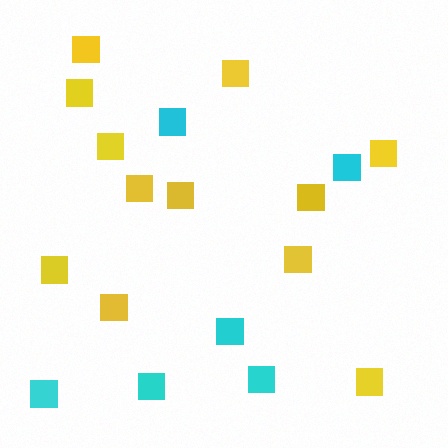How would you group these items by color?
There are 2 groups: one group of yellow squares (12) and one group of cyan squares (6).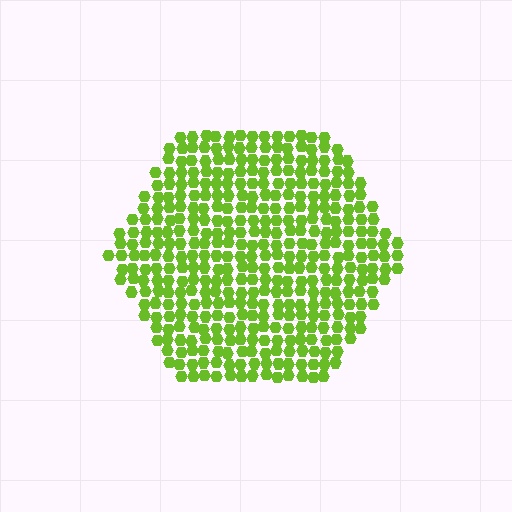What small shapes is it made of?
It is made of small hexagons.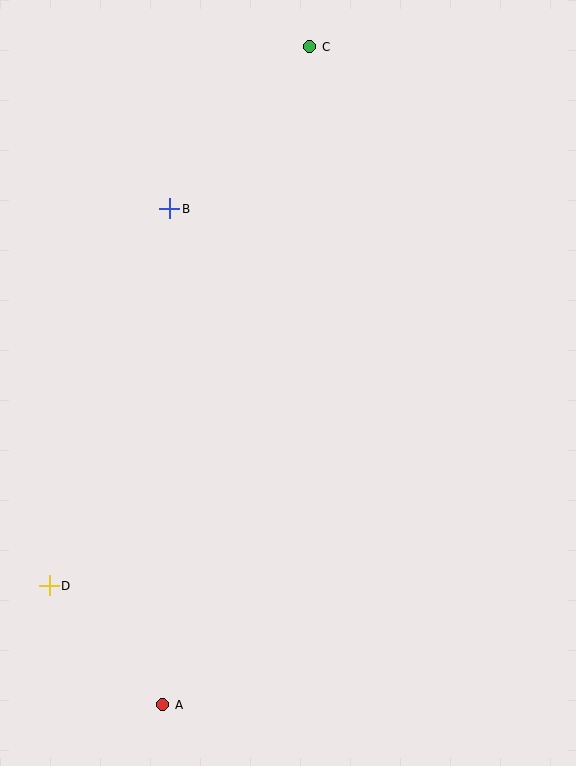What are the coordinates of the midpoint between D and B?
The midpoint between D and B is at (110, 397).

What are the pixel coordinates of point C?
Point C is at (310, 47).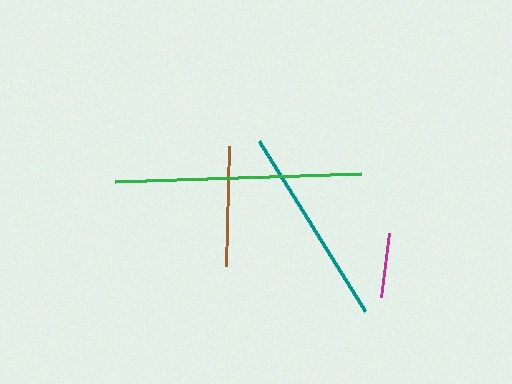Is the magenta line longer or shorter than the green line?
The green line is longer than the magenta line.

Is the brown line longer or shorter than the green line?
The green line is longer than the brown line.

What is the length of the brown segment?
The brown segment is approximately 120 pixels long.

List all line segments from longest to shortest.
From longest to shortest: green, teal, brown, magenta.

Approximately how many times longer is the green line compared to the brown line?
The green line is approximately 2.1 times the length of the brown line.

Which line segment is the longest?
The green line is the longest at approximately 247 pixels.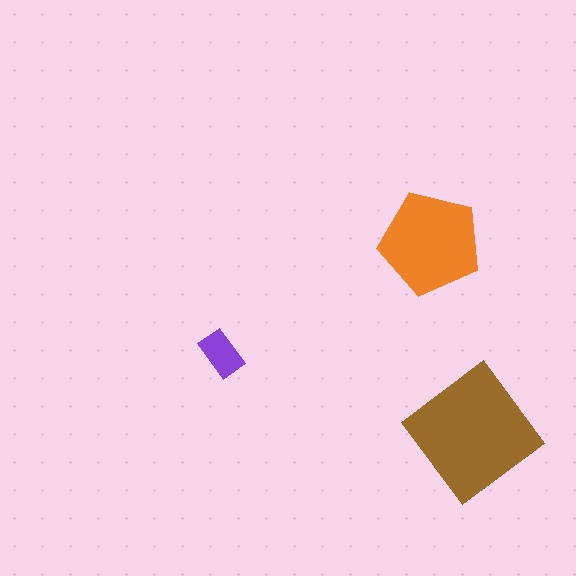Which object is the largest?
The brown diamond.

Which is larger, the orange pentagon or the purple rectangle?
The orange pentagon.